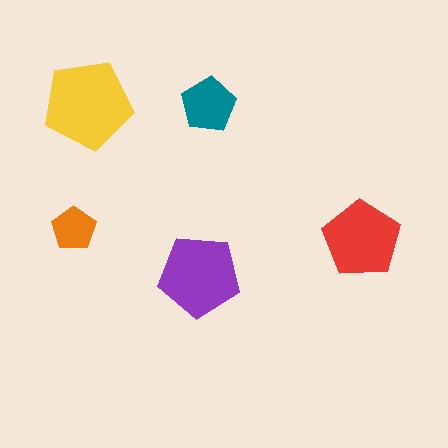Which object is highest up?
The yellow pentagon is topmost.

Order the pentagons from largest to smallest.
the yellow one, the purple one, the red one, the teal one, the orange one.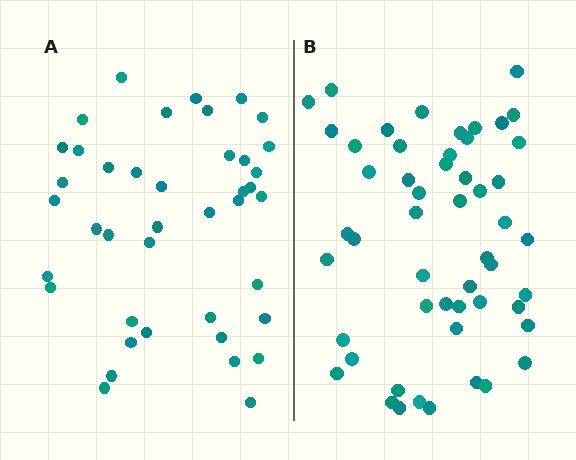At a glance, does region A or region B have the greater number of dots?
Region B (the right region) has more dots.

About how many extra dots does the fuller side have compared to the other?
Region B has roughly 12 or so more dots than region A.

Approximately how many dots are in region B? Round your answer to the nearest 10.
About 50 dots. (The exact count is 52, which rounds to 50.)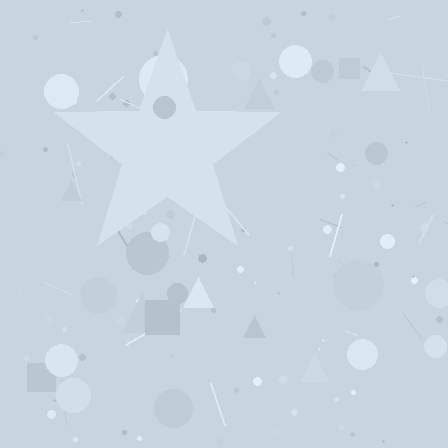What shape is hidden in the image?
A star is hidden in the image.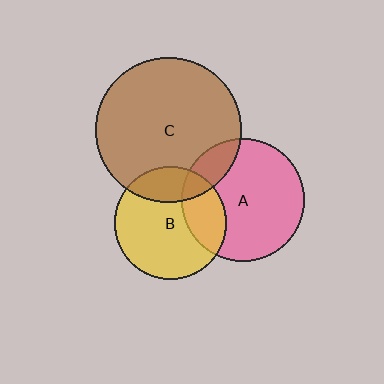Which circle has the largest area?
Circle C (brown).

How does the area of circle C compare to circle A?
Approximately 1.4 times.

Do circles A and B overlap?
Yes.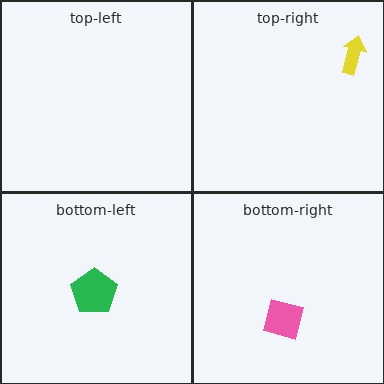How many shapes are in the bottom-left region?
1.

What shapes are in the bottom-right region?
The pink diamond.